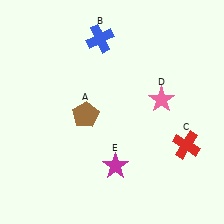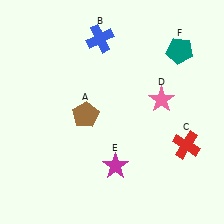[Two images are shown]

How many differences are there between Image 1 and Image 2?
There is 1 difference between the two images.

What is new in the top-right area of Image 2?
A teal pentagon (F) was added in the top-right area of Image 2.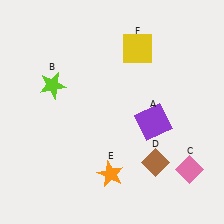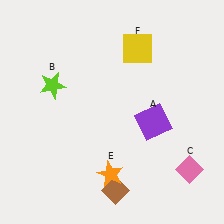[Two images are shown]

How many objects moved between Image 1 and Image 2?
1 object moved between the two images.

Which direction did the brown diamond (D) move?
The brown diamond (D) moved left.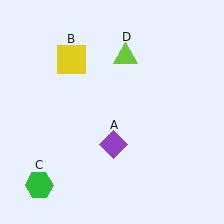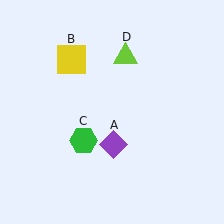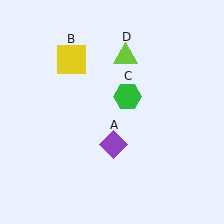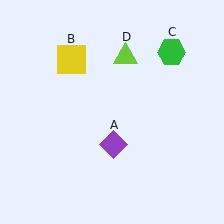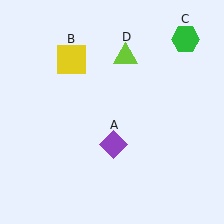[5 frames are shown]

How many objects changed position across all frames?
1 object changed position: green hexagon (object C).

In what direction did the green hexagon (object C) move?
The green hexagon (object C) moved up and to the right.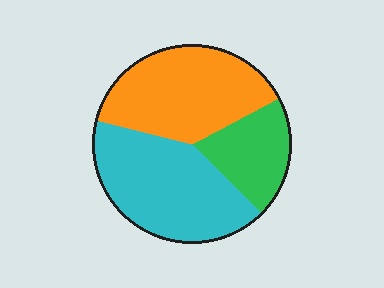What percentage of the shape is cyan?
Cyan covers about 40% of the shape.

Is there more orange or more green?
Orange.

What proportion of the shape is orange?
Orange takes up about three eighths (3/8) of the shape.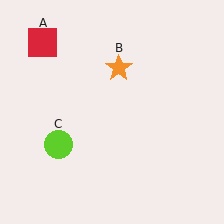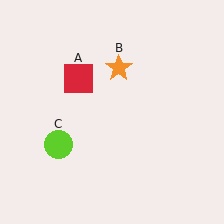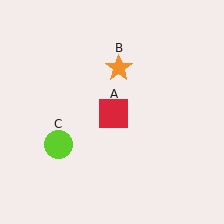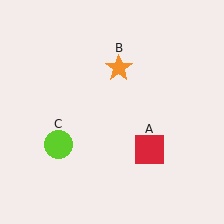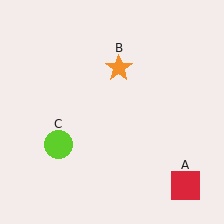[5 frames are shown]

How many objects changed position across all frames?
1 object changed position: red square (object A).